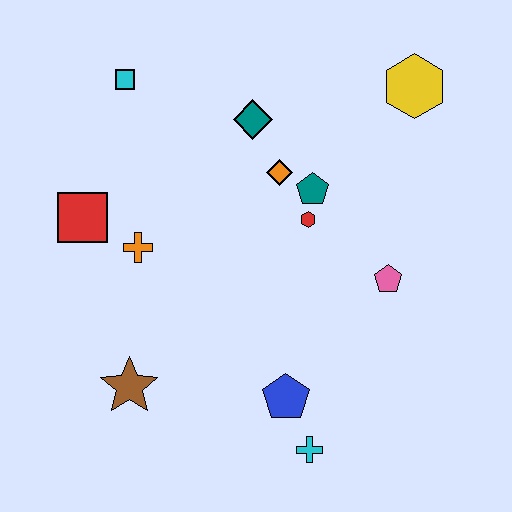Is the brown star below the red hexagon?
Yes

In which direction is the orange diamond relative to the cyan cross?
The orange diamond is above the cyan cross.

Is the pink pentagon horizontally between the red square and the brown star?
No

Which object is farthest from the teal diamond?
The cyan cross is farthest from the teal diamond.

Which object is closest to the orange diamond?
The teal pentagon is closest to the orange diamond.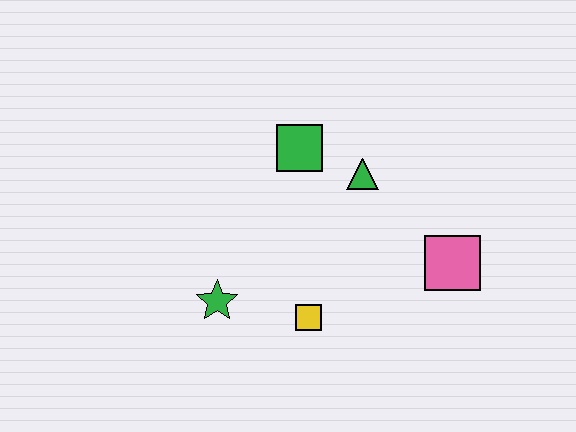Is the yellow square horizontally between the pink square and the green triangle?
No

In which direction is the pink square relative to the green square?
The pink square is to the right of the green square.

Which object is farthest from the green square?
The pink square is farthest from the green square.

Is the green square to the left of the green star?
No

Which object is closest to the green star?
The yellow square is closest to the green star.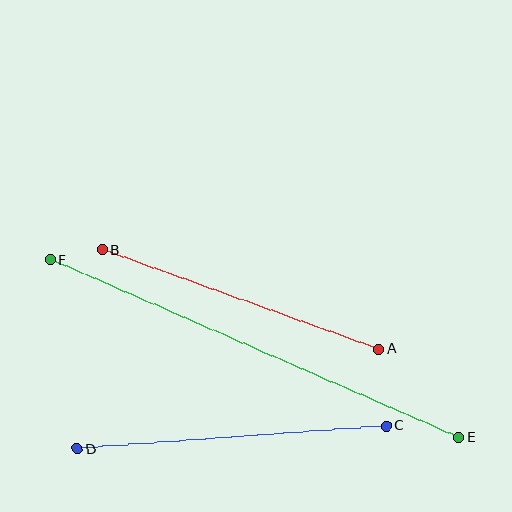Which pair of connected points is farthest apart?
Points E and F are farthest apart.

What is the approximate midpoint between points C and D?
The midpoint is at approximately (232, 437) pixels.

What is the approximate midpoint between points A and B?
The midpoint is at approximately (240, 300) pixels.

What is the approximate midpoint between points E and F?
The midpoint is at approximately (255, 349) pixels.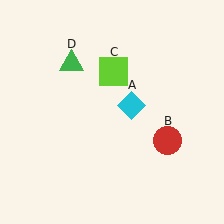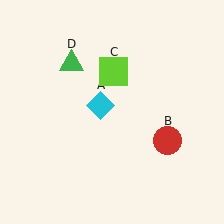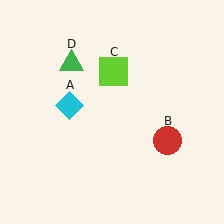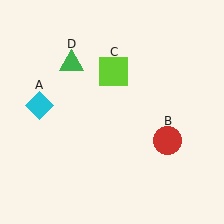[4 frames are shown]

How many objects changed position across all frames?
1 object changed position: cyan diamond (object A).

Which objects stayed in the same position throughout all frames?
Red circle (object B) and lime square (object C) and green triangle (object D) remained stationary.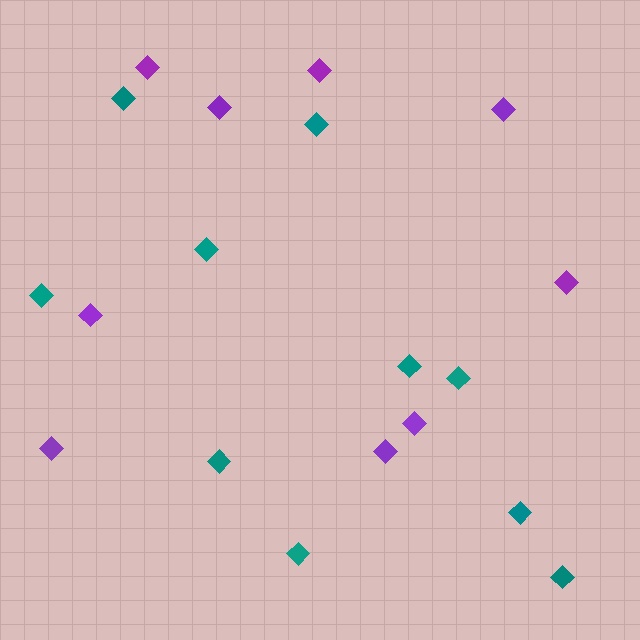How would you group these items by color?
There are 2 groups: one group of purple diamonds (9) and one group of teal diamonds (10).